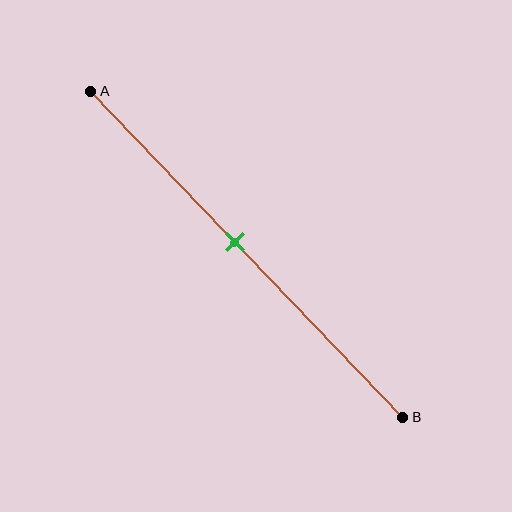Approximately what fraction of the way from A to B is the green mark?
The green mark is approximately 45% of the way from A to B.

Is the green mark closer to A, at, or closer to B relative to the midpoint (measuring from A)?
The green mark is closer to point A than the midpoint of segment AB.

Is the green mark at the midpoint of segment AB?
No, the mark is at about 45% from A, not at the 50% midpoint.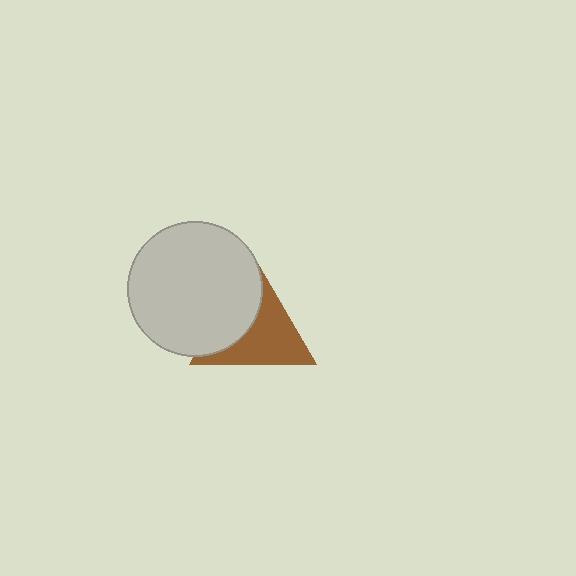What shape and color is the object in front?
The object in front is a light gray circle.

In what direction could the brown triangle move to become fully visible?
The brown triangle could move right. That would shift it out from behind the light gray circle entirely.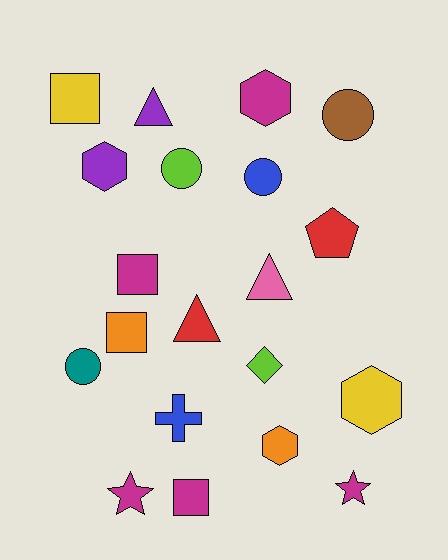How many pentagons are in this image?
There is 1 pentagon.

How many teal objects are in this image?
There is 1 teal object.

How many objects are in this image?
There are 20 objects.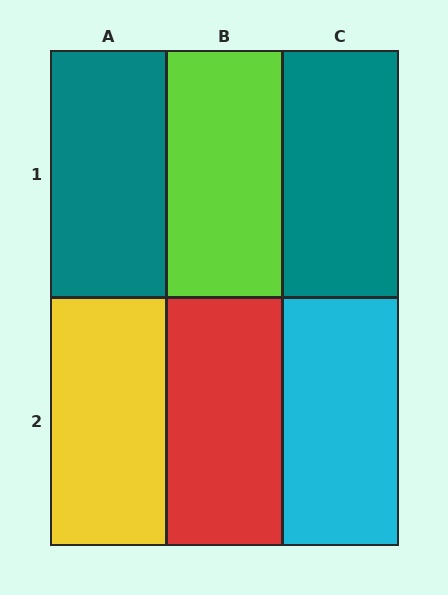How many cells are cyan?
1 cell is cyan.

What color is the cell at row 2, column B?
Red.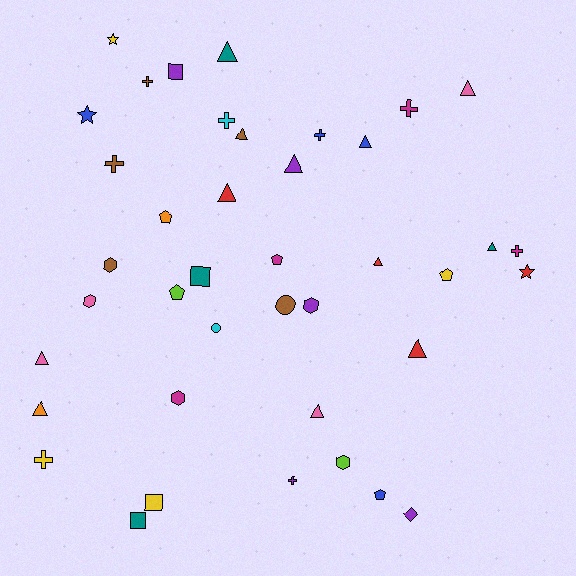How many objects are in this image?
There are 40 objects.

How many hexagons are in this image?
There are 5 hexagons.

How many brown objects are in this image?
There are 5 brown objects.